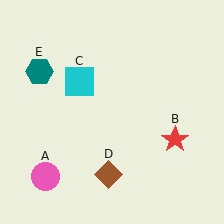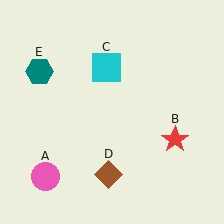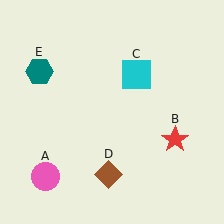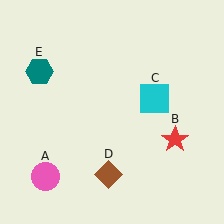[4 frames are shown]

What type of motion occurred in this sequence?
The cyan square (object C) rotated clockwise around the center of the scene.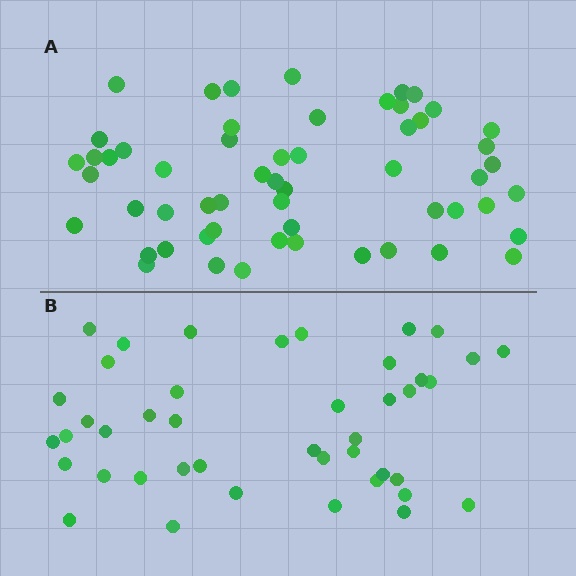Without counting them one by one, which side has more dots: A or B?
Region A (the top region) has more dots.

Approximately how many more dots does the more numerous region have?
Region A has approximately 15 more dots than region B.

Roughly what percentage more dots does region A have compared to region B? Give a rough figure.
About 30% more.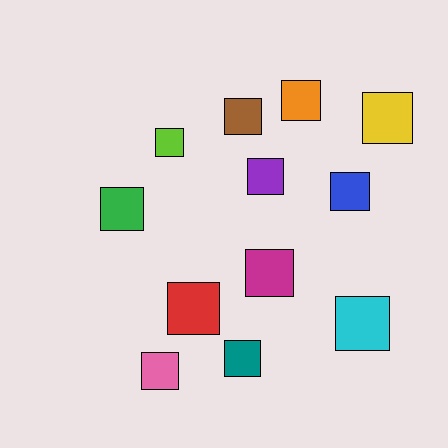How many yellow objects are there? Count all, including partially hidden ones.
There is 1 yellow object.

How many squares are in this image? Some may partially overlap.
There are 12 squares.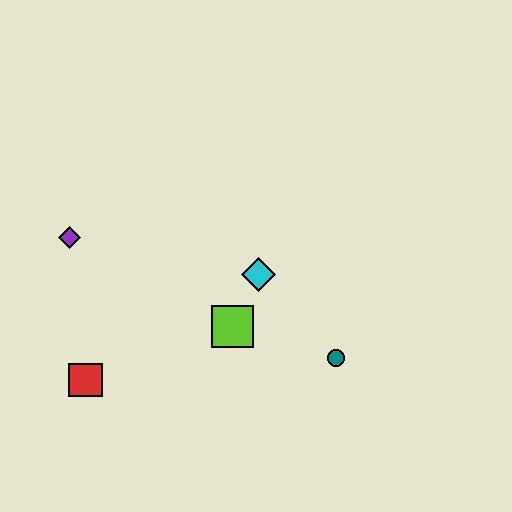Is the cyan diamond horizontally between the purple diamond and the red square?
No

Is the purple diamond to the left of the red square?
Yes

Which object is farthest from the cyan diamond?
The red square is farthest from the cyan diamond.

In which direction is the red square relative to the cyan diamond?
The red square is to the left of the cyan diamond.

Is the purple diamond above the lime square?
Yes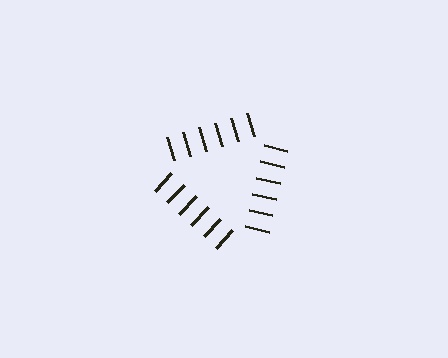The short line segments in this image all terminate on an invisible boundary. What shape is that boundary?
An illusory triangle — the line segments terminate on its edges but no continuous stroke is drawn.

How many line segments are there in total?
18 — 6 along each of the 3 edges.